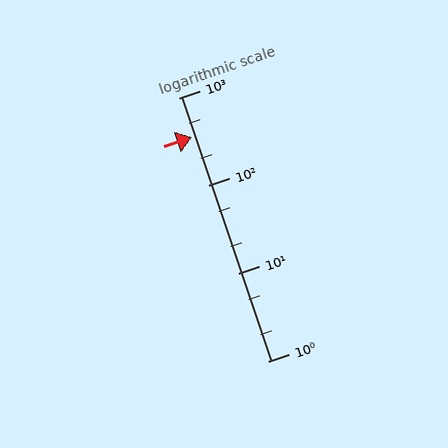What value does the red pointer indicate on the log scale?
The pointer indicates approximately 360.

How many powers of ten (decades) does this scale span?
The scale spans 3 decades, from 1 to 1000.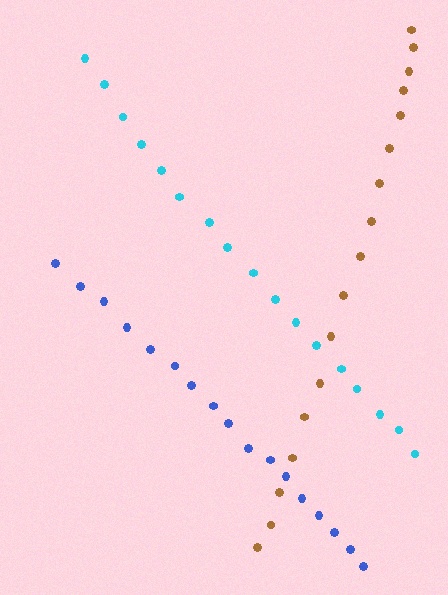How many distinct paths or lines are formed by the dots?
There are 3 distinct paths.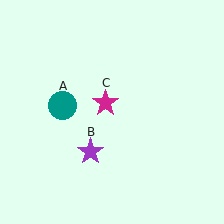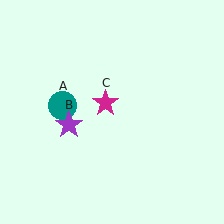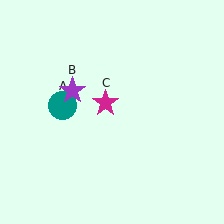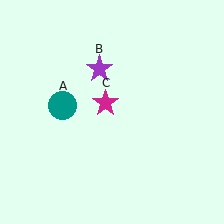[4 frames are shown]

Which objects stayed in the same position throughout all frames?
Teal circle (object A) and magenta star (object C) remained stationary.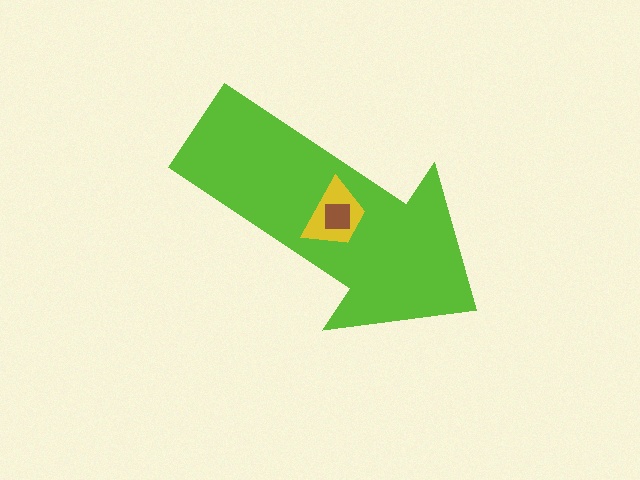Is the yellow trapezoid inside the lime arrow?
Yes.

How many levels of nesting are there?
3.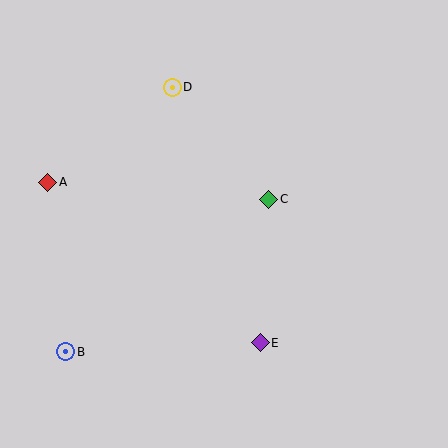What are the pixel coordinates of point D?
Point D is at (172, 87).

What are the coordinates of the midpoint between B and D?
The midpoint between B and D is at (119, 219).